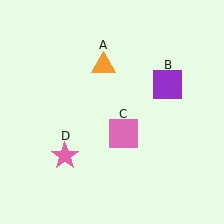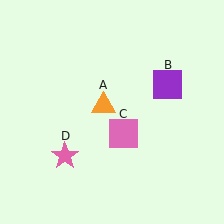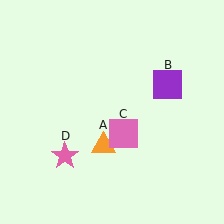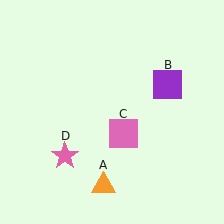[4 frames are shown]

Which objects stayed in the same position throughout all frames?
Purple square (object B) and pink square (object C) and pink star (object D) remained stationary.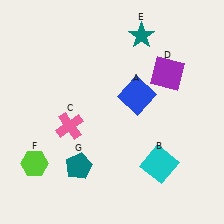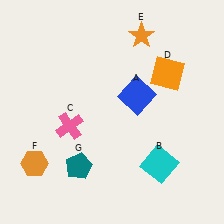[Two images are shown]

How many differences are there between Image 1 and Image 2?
There are 3 differences between the two images.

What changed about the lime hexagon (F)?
In Image 1, F is lime. In Image 2, it changed to orange.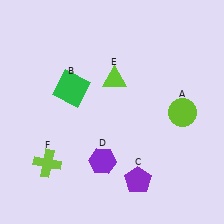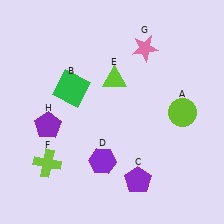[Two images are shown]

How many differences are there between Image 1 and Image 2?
There are 2 differences between the two images.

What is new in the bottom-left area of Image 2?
A purple pentagon (H) was added in the bottom-left area of Image 2.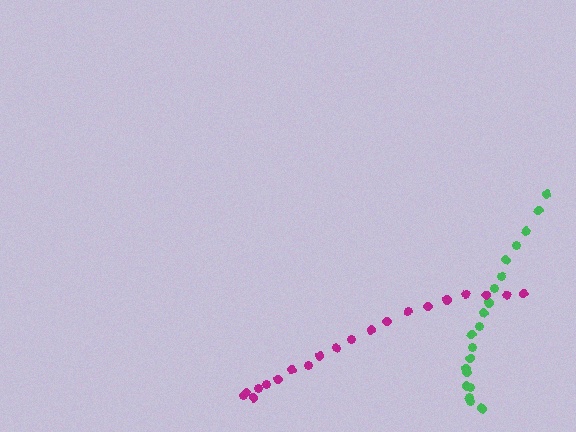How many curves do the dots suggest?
There are 2 distinct paths.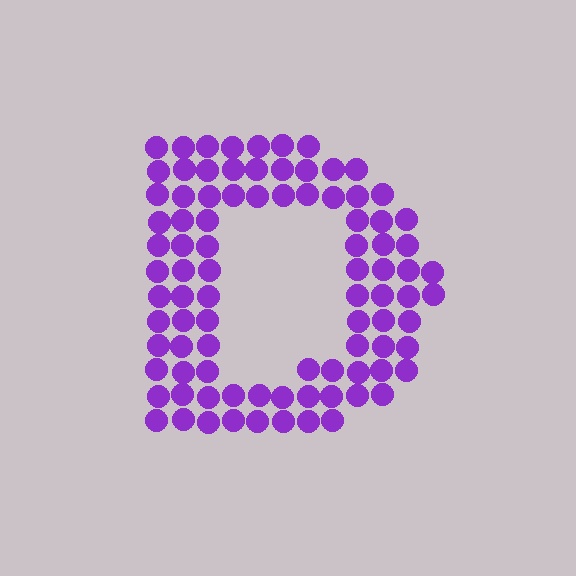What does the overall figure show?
The overall figure shows the letter D.